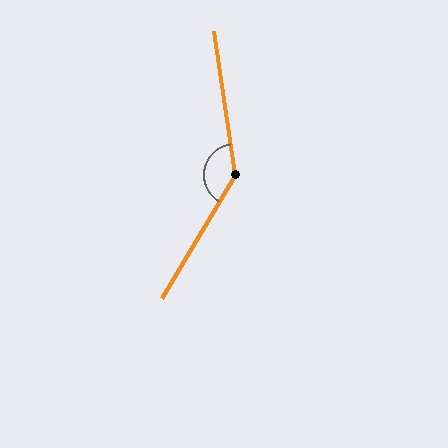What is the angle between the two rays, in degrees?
Approximately 140 degrees.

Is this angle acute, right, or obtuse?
It is obtuse.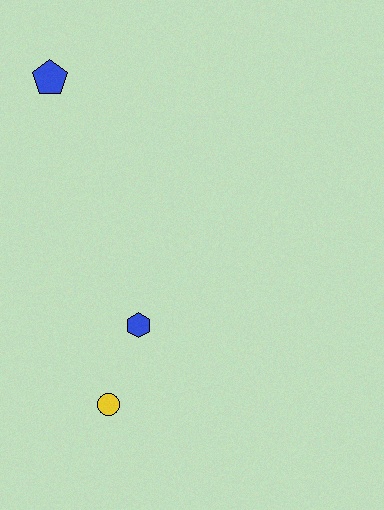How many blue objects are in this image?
There are 2 blue objects.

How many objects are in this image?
There are 3 objects.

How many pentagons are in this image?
There is 1 pentagon.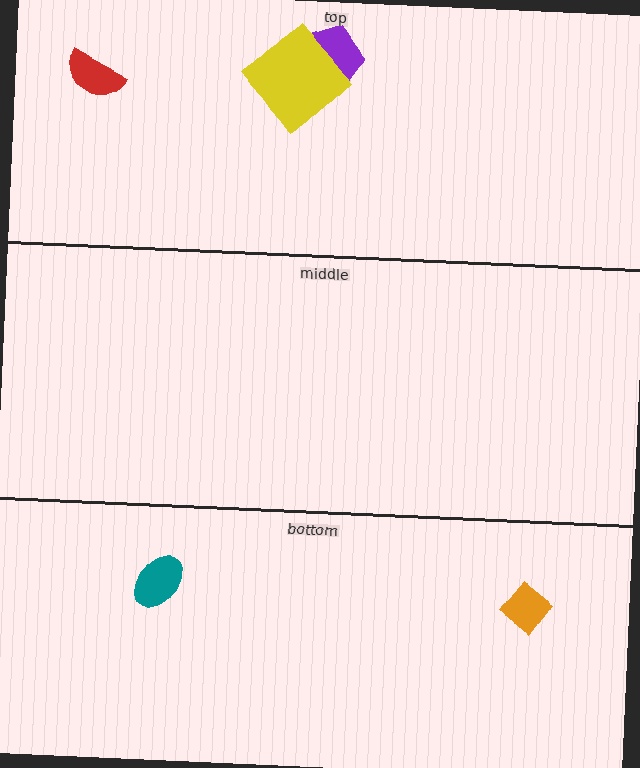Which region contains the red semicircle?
The top region.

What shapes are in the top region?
The purple pentagon, the red semicircle, the yellow diamond.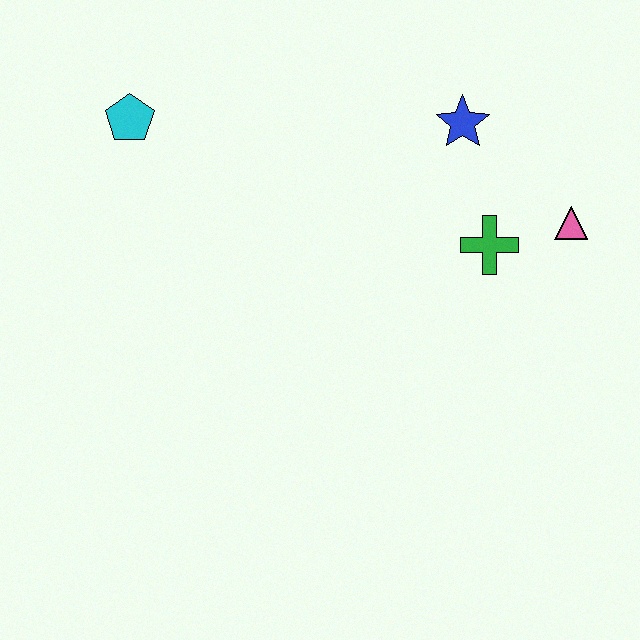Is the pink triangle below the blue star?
Yes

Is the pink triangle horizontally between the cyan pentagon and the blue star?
No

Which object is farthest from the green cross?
The cyan pentagon is farthest from the green cross.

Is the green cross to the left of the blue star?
No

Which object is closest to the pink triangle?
The green cross is closest to the pink triangle.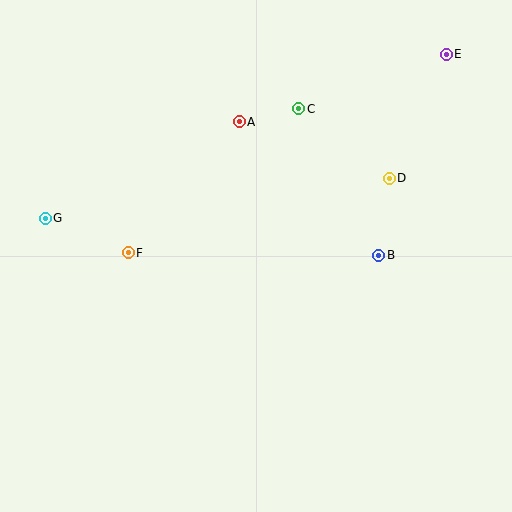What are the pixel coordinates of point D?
Point D is at (389, 178).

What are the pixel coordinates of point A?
Point A is at (239, 122).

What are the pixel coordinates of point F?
Point F is at (128, 253).